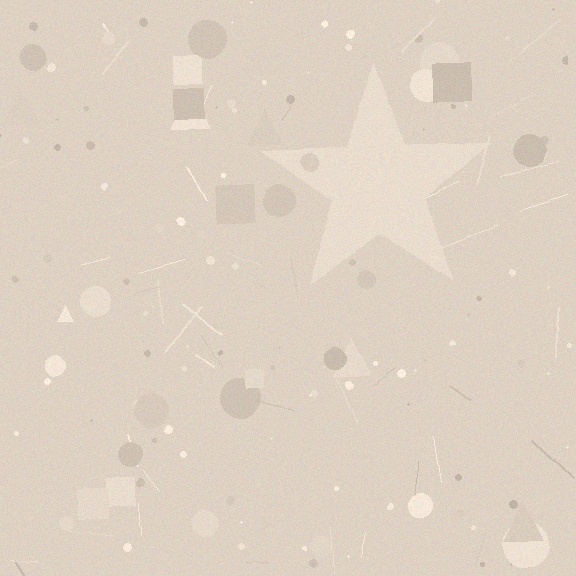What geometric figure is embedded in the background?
A star is embedded in the background.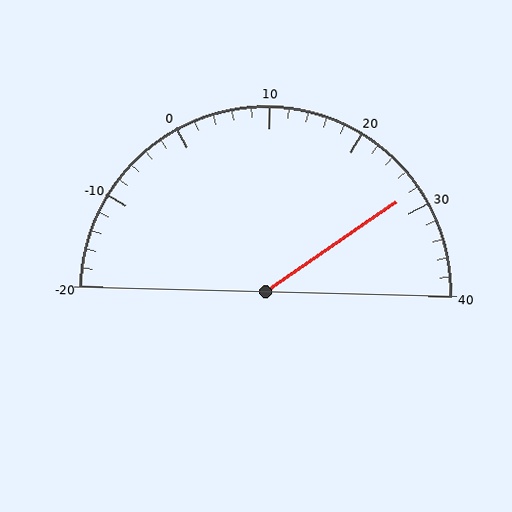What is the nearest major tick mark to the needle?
The nearest major tick mark is 30.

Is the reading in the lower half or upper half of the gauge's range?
The reading is in the upper half of the range (-20 to 40).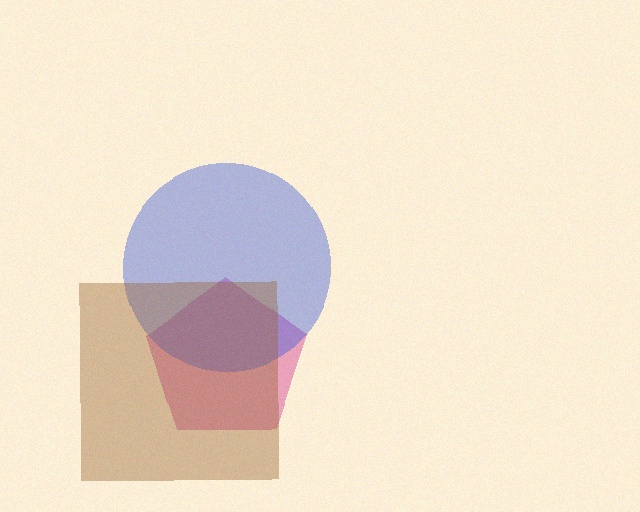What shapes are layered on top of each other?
The layered shapes are: a pink pentagon, a blue circle, a brown square.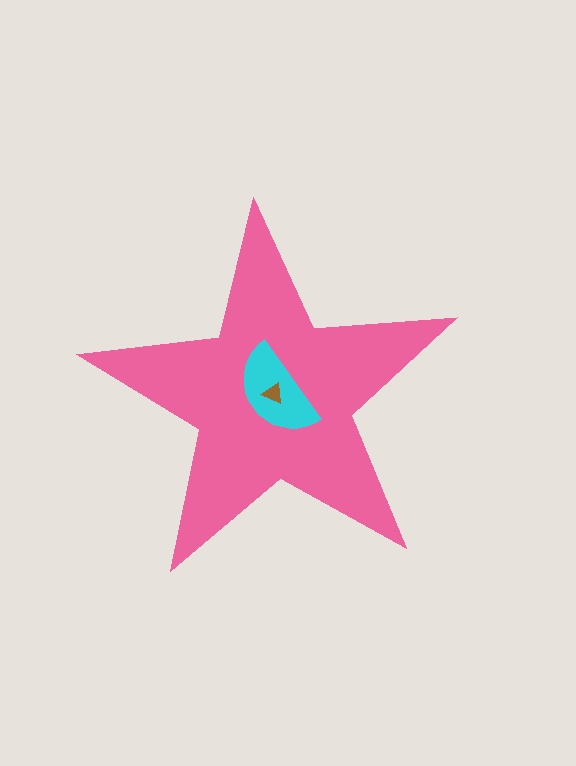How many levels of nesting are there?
3.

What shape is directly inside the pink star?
The cyan semicircle.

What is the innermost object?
The brown triangle.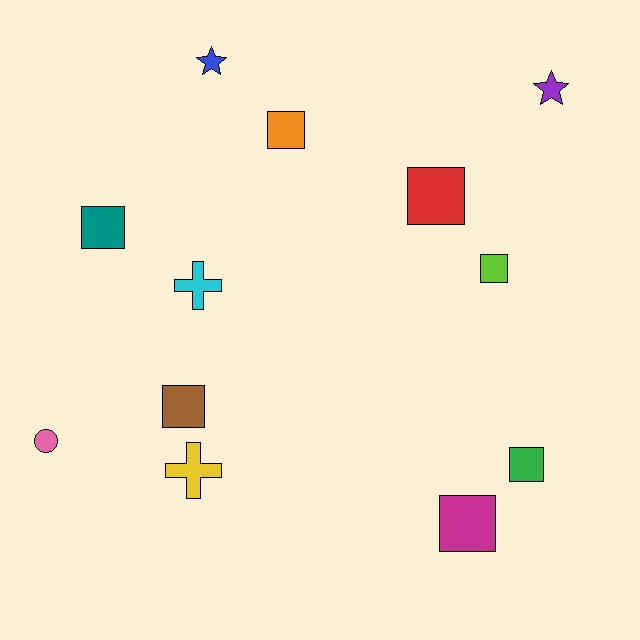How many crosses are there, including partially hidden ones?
There are 2 crosses.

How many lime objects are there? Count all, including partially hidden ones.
There is 1 lime object.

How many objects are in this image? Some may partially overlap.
There are 12 objects.